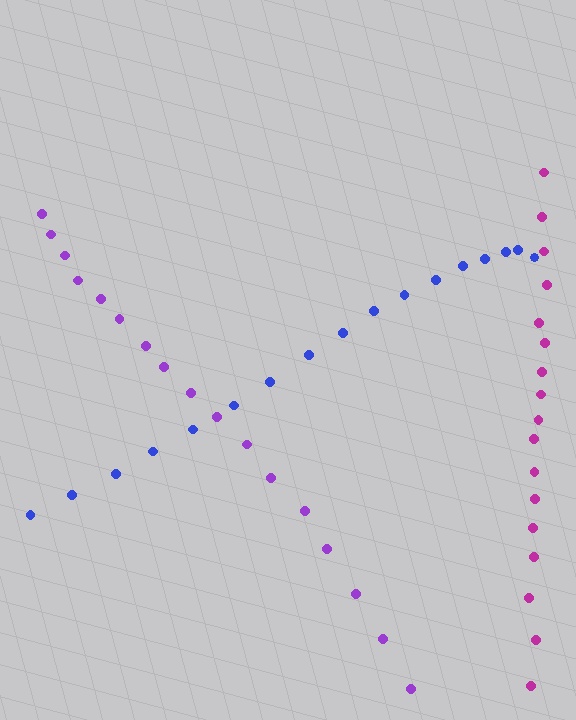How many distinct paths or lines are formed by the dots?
There are 3 distinct paths.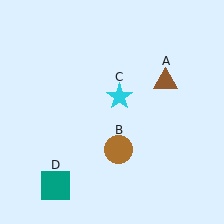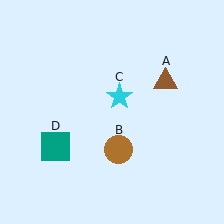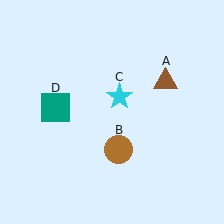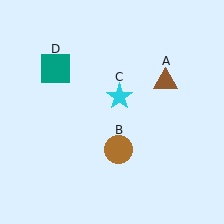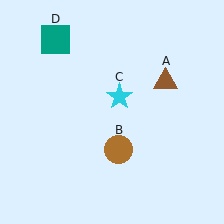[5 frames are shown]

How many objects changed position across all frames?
1 object changed position: teal square (object D).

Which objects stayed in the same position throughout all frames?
Brown triangle (object A) and brown circle (object B) and cyan star (object C) remained stationary.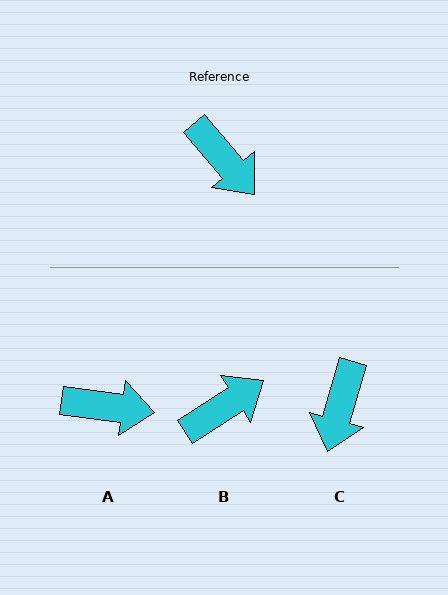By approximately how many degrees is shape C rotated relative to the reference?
Approximately 56 degrees clockwise.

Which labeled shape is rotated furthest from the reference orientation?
B, about 83 degrees away.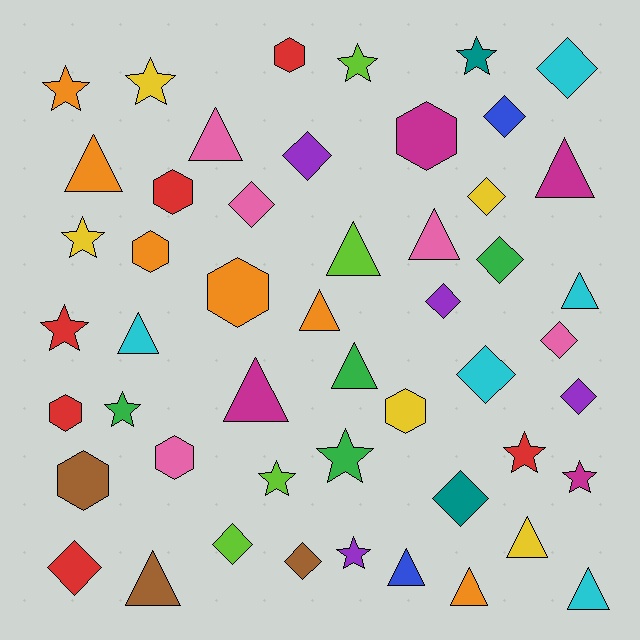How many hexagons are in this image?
There are 9 hexagons.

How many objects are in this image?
There are 50 objects.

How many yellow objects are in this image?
There are 5 yellow objects.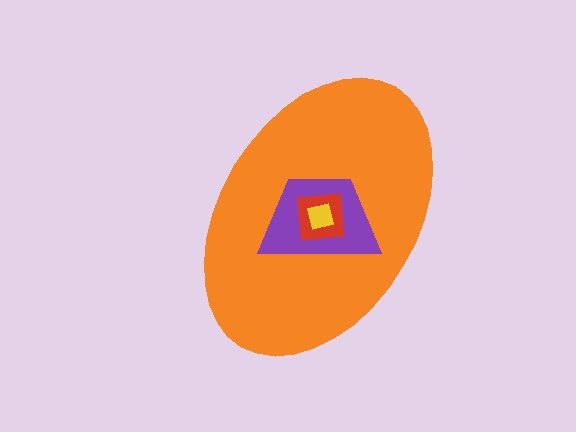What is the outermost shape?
The orange ellipse.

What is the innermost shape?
The yellow square.